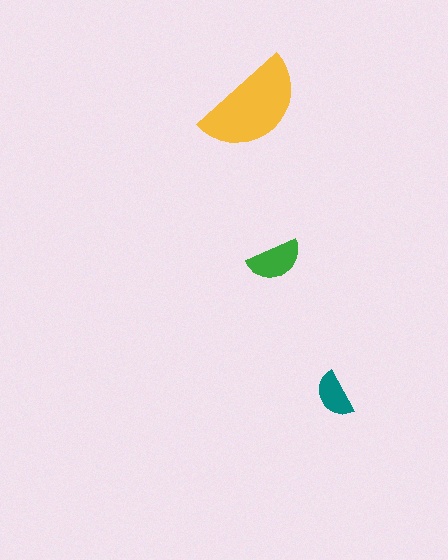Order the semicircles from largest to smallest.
the yellow one, the green one, the teal one.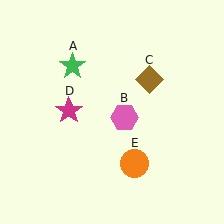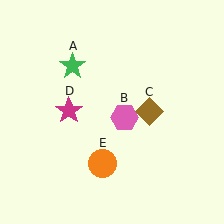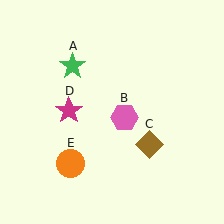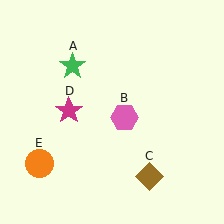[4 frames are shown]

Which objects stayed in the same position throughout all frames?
Green star (object A) and pink hexagon (object B) and magenta star (object D) remained stationary.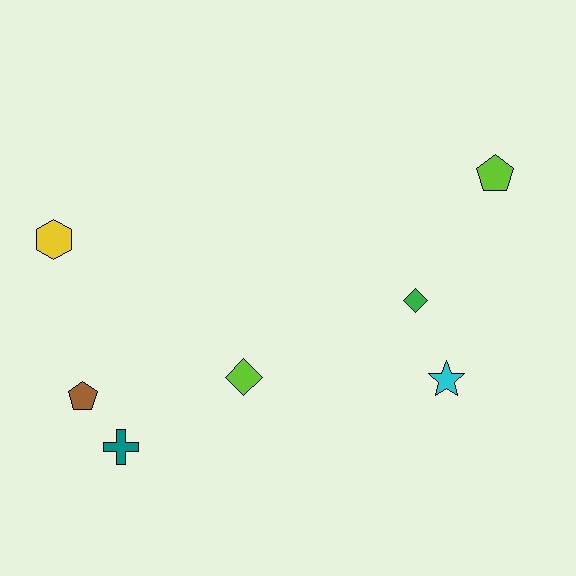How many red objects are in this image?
There are no red objects.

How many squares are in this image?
There are no squares.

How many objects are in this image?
There are 7 objects.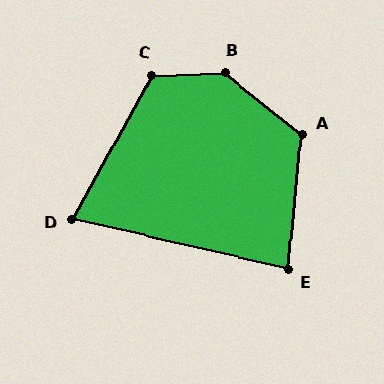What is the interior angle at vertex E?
Approximately 82 degrees (acute).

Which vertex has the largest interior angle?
B, at approximately 139 degrees.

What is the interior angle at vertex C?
Approximately 121 degrees (obtuse).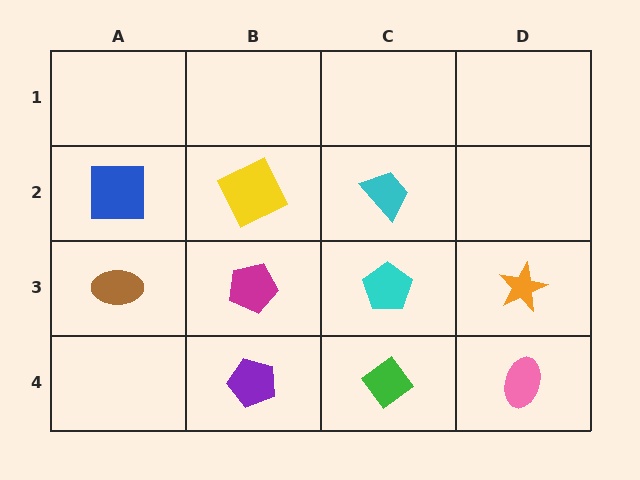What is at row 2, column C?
A cyan trapezoid.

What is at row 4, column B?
A purple pentagon.